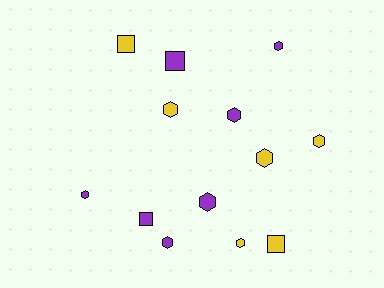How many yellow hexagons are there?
There are 4 yellow hexagons.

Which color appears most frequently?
Purple, with 7 objects.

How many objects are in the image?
There are 13 objects.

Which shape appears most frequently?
Hexagon, with 9 objects.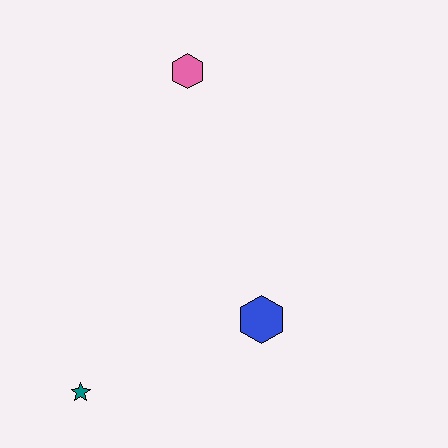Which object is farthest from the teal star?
The pink hexagon is farthest from the teal star.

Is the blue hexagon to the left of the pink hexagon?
No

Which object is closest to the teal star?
The blue hexagon is closest to the teal star.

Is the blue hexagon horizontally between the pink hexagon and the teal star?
No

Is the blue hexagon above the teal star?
Yes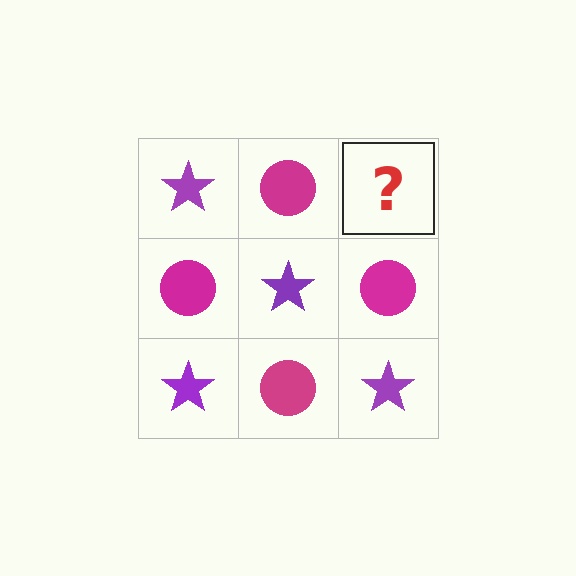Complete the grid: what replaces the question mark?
The question mark should be replaced with a purple star.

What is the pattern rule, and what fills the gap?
The rule is that it alternates purple star and magenta circle in a checkerboard pattern. The gap should be filled with a purple star.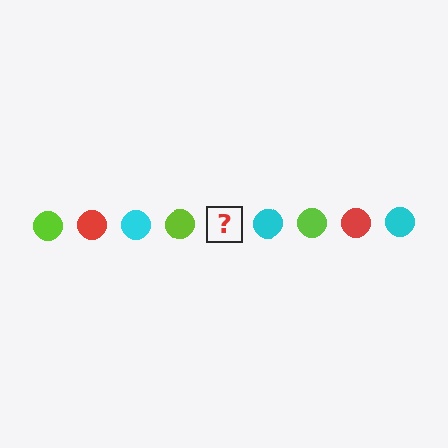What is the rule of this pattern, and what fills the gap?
The rule is that the pattern cycles through lime, red, cyan circles. The gap should be filled with a red circle.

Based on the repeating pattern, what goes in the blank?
The blank should be a red circle.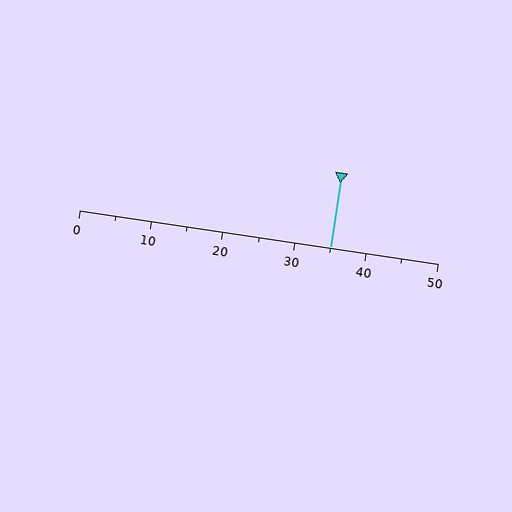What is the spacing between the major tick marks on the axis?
The major ticks are spaced 10 apart.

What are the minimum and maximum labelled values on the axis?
The axis runs from 0 to 50.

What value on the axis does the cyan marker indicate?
The marker indicates approximately 35.